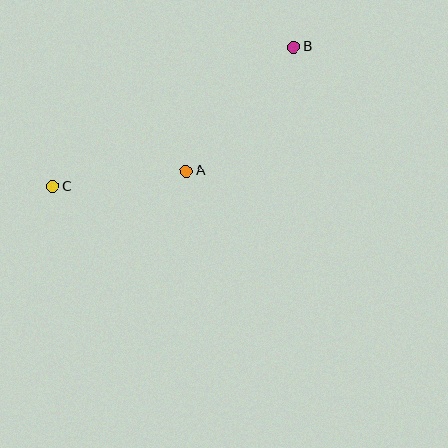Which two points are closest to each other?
Points A and C are closest to each other.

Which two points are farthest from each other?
Points B and C are farthest from each other.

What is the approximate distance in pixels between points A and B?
The distance between A and B is approximately 164 pixels.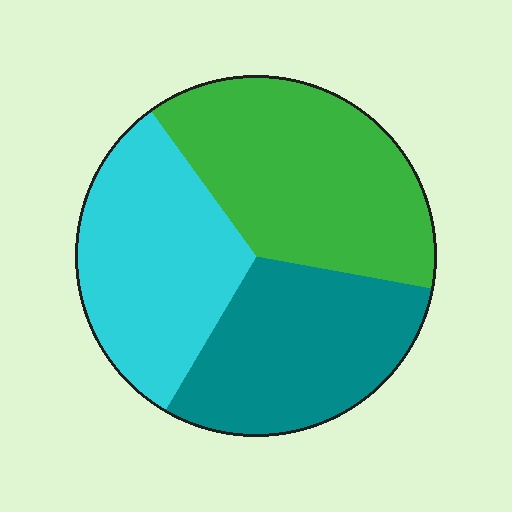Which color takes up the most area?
Green, at roughly 40%.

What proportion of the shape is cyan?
Cyan takes up about one third (1/3) of the shape.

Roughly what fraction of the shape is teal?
Teal covers about 30% of the shape.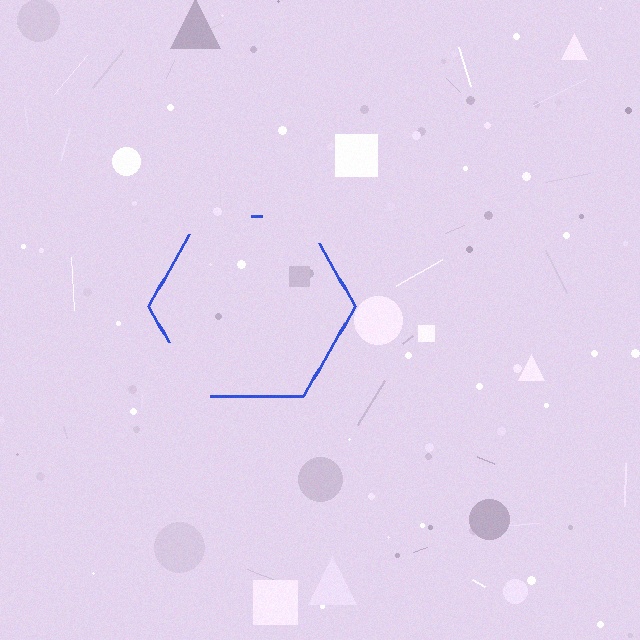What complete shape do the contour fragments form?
The contour fragments form a hexagon.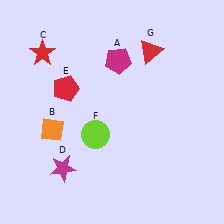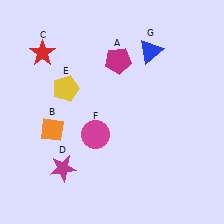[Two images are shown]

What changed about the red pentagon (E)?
In Image 1, E is red. In Image 2, it changed to yellow.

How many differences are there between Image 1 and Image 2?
There are 3 differences between the two images.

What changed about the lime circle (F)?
In Image 1, F is lime. In Image 2, it changed to magenta.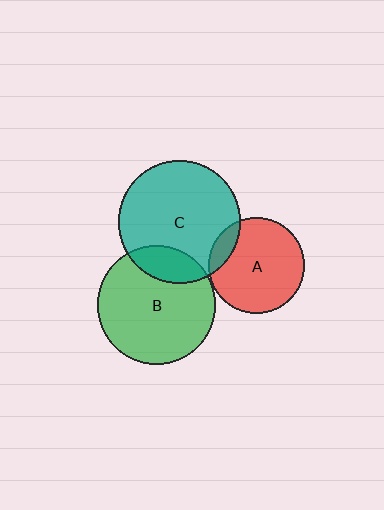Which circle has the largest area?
Circle C (teal).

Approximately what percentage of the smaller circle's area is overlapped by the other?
Approximately 20%.